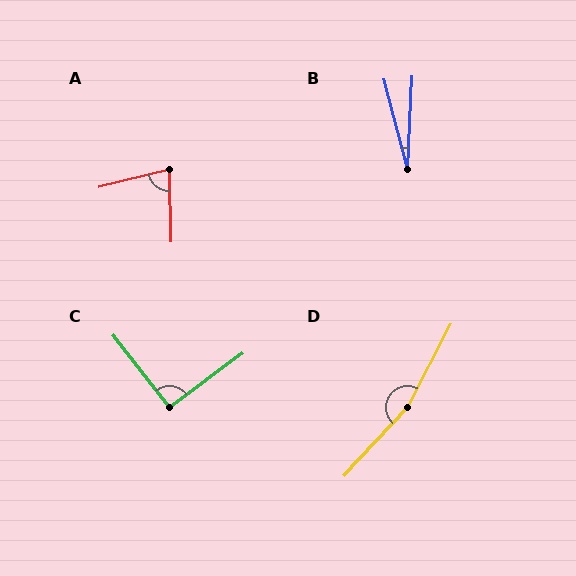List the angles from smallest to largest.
B (17°), A (78°), C (92°), D (165°).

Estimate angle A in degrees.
Approximately 78 degrees.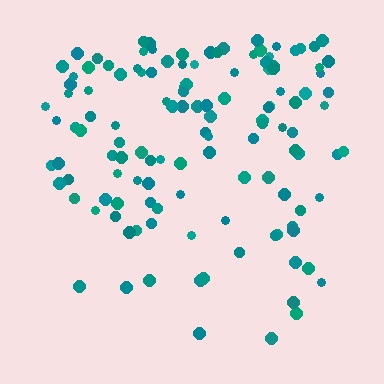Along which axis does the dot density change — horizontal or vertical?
Vertical.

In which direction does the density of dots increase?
From bottom to top, with the top side densest.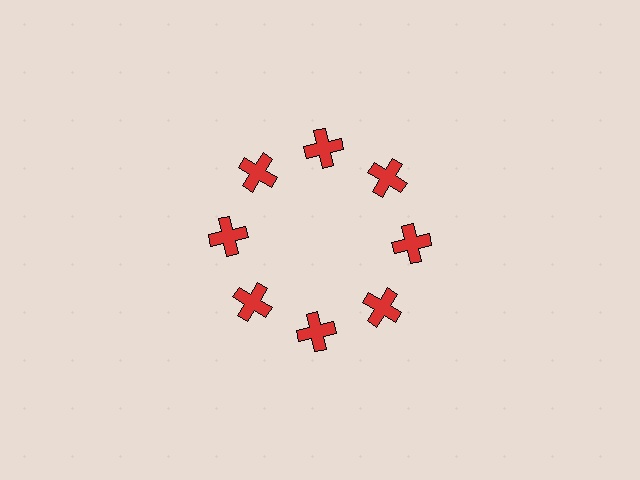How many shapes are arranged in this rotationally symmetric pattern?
There are 8 shapes, arranged in 8 groups of 1.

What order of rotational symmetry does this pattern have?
This pattern has 8-fold rotational symmetry.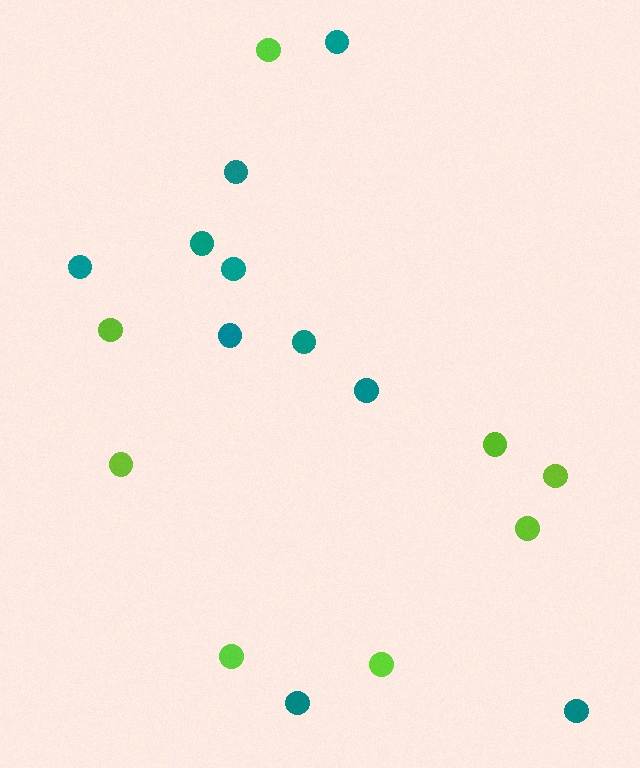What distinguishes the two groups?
There are 2 groups: one group of lime circles (8) and one group of teal circles (10).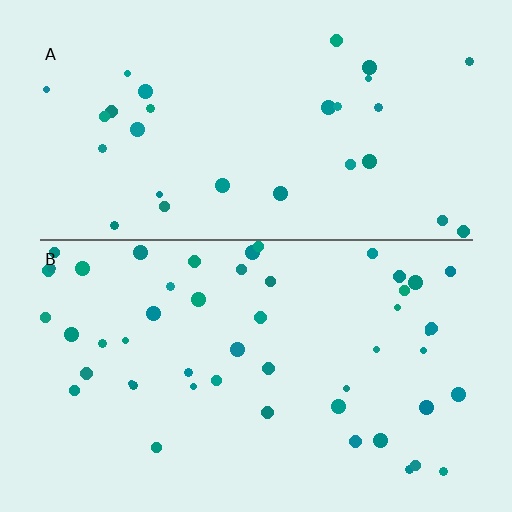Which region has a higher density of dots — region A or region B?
B (the bottom).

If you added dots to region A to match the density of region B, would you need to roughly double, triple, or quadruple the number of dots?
Approximately double.